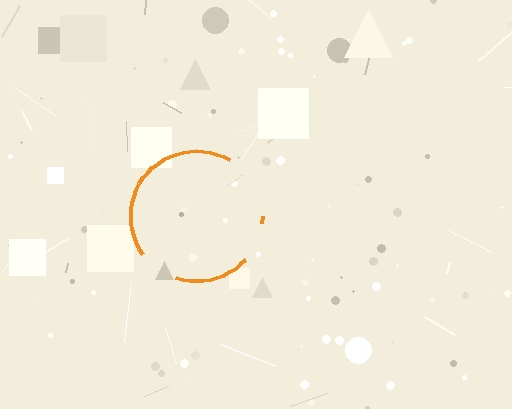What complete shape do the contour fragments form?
The contour fragments form a circle.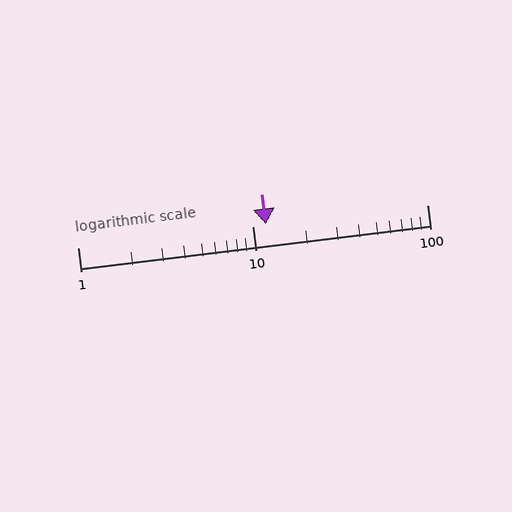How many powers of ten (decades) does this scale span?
The scale spans 2 decades, from 1 to 100.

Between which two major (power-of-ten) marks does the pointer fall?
The pointer is between 10 and 100.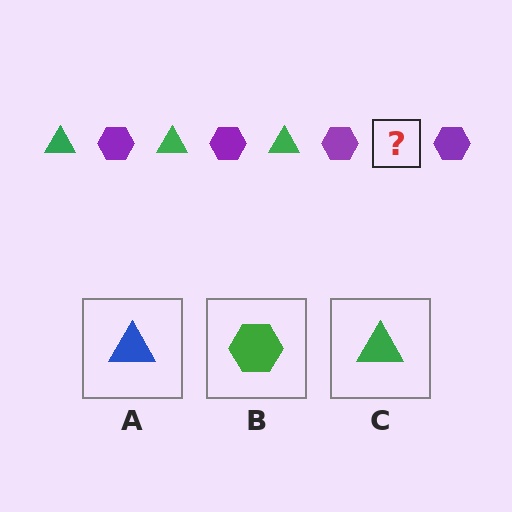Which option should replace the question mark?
Option C.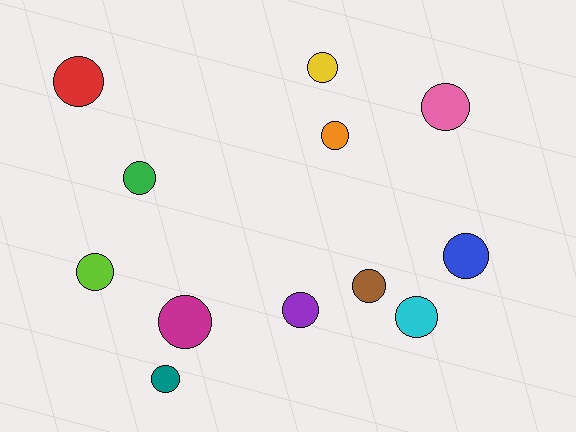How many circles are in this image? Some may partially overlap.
There are 12 circles.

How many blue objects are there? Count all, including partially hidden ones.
There is 1 blue object.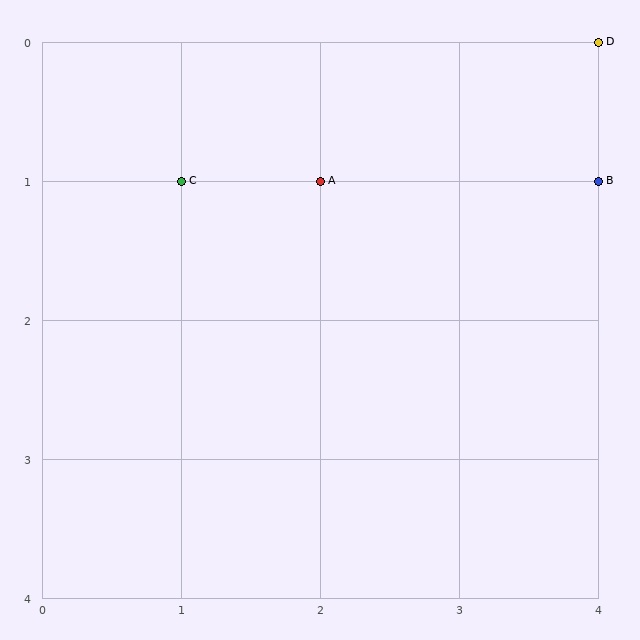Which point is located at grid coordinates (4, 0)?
Point D is at (4, 0).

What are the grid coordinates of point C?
Point C is at grid coordinates (1, 1).